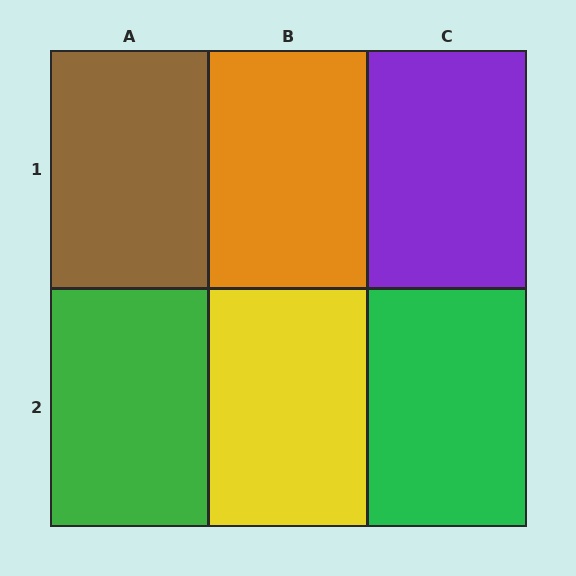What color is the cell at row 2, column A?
Green.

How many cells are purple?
1 cell is purple.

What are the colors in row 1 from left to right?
Brown, orange, purple.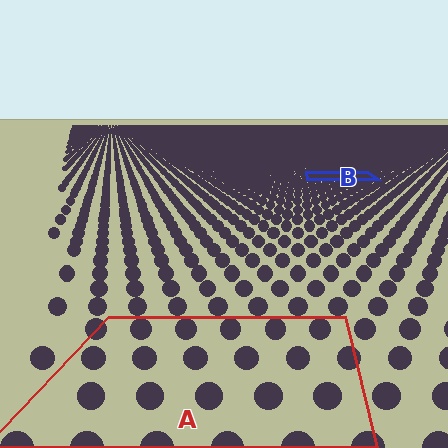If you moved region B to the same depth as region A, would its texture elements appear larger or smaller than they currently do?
They would appear larger. At a closer depth, the same texture elements are projected at a bigger on-screen size.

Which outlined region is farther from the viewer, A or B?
Region B is farther from the viewer — the texture elements inside it appear smaller and more densely packed.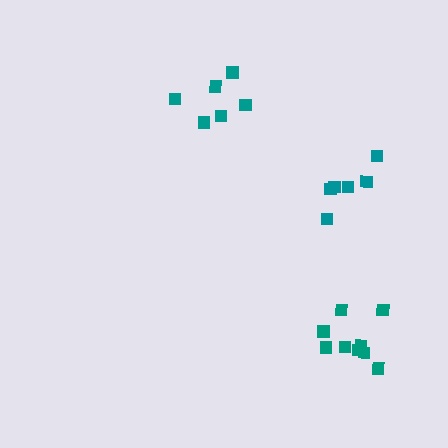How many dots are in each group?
Group 1: 6 dots, Group 2: 6 dots, Group 3: 9 dots (21 total).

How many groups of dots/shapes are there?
There are 3 groups.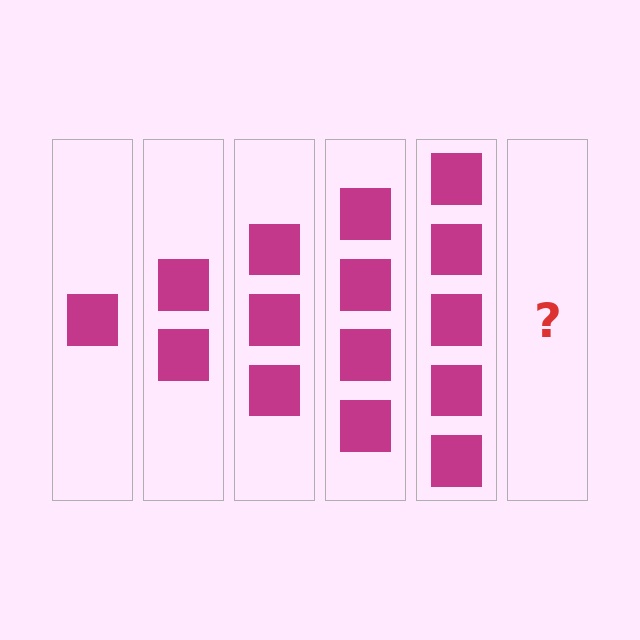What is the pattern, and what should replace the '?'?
The pattern is that each step adds one more square. The '?' should be 6 squares.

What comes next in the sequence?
The next element should be 6 squares.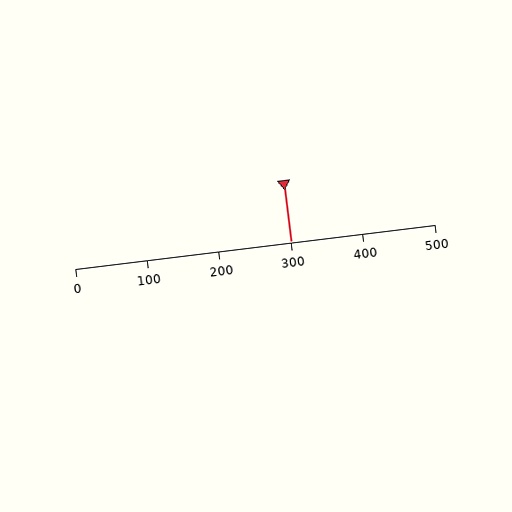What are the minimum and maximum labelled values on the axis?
The axis runs from 0 to 500.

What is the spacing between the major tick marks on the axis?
The major ticks are spaced 100 apart.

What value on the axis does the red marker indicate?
The marker indicates approximately 300.